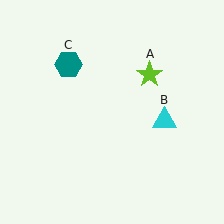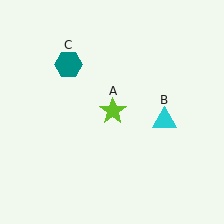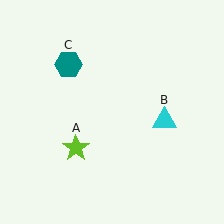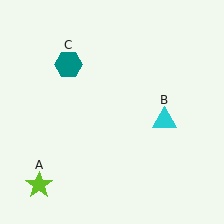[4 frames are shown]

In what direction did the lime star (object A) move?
The lime star (object A) moved down and to the left.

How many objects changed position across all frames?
1 object changed position: lime star (object A).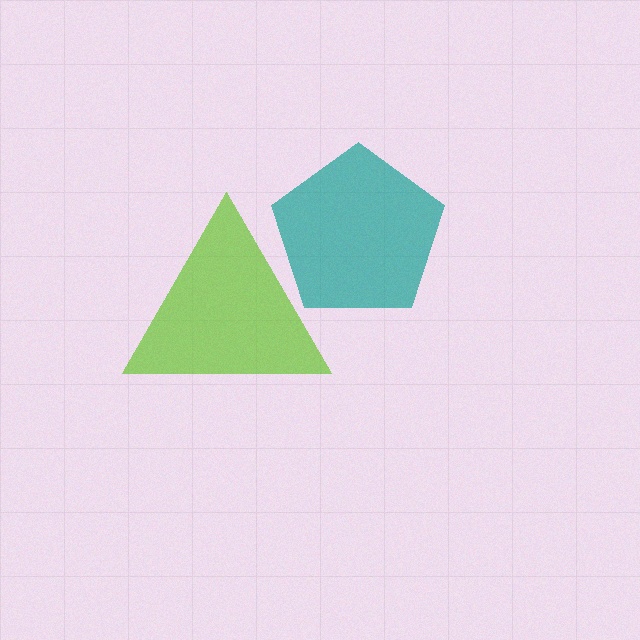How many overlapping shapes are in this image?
There are 2 overlapping shapes in the image.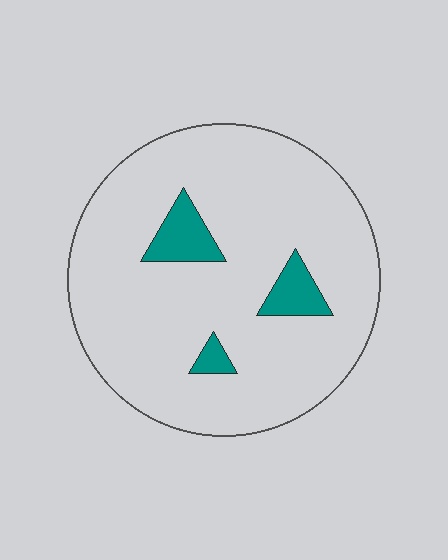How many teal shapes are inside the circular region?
3.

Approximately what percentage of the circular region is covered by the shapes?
Approximately 10%.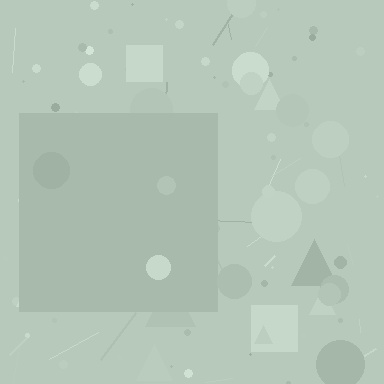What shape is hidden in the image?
A square is hidden in the image.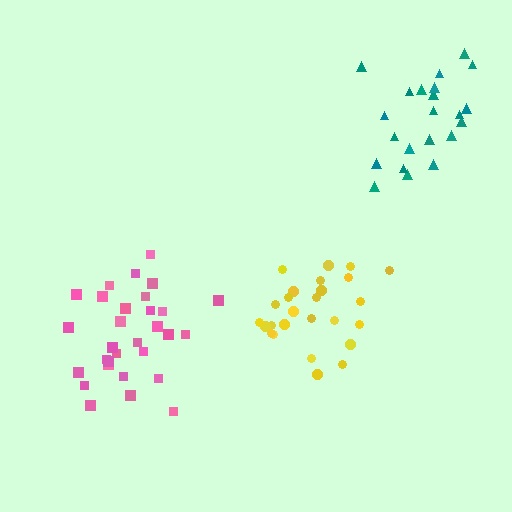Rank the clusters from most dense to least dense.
yellow, pink, teal.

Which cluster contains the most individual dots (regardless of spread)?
Pink (30).